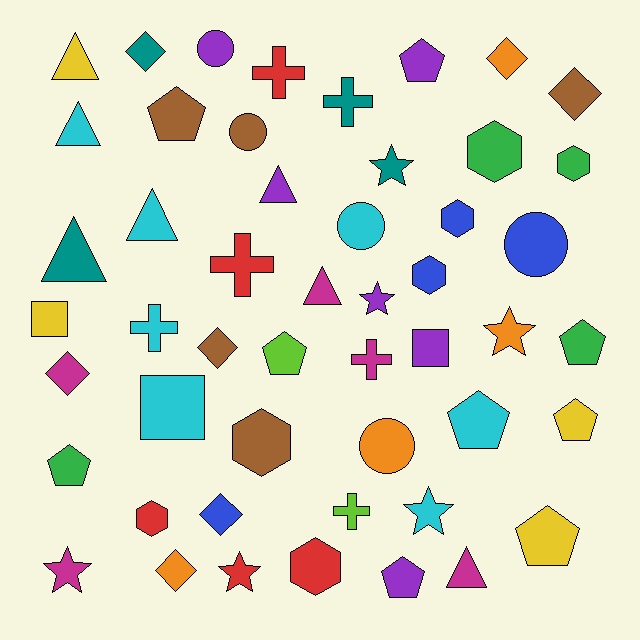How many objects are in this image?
There are 50 objects.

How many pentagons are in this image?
There are 9 pentagons.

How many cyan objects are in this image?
There are 7 cyan objects.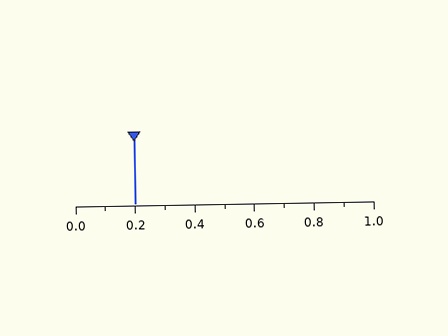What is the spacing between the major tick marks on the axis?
The major ticks are spaced 0.2 apart.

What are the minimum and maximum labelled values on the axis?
The axis runs from 0.0 to 1.0.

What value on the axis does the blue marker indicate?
The marker indicates approximately 0.2.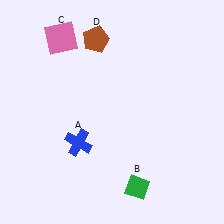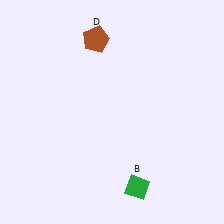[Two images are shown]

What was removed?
The pink square (C), the blue cross (A) were removed in Image 2.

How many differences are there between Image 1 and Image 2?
There are 2 differences between the two images.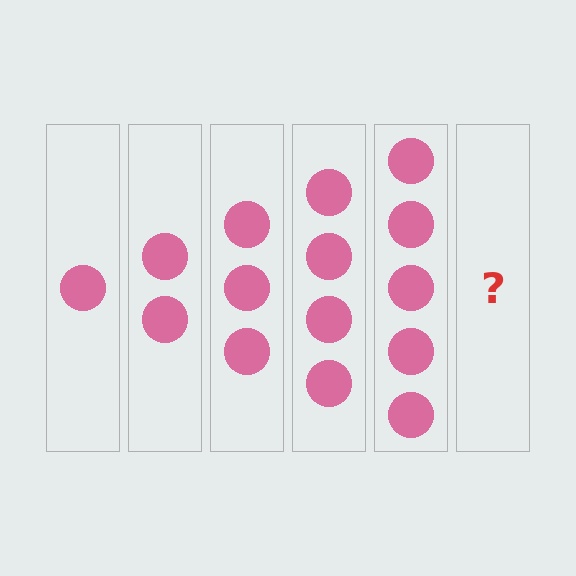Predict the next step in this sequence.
The next step is 6 circles.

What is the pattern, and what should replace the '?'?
The pattern is that each step adds one more circle. The '?' should be 6 circles.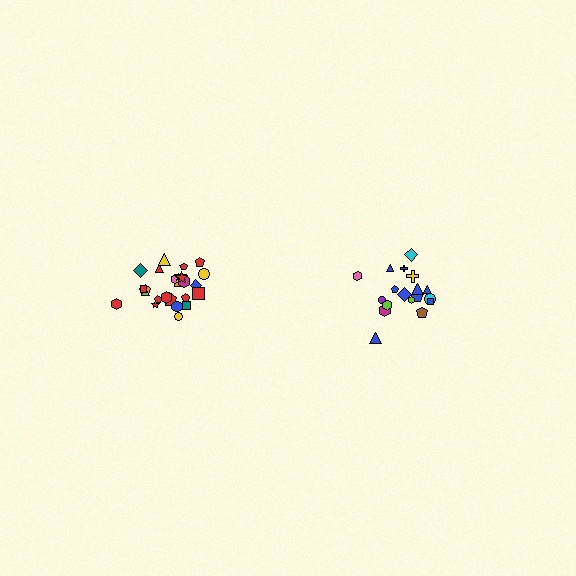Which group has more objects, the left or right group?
The left group.